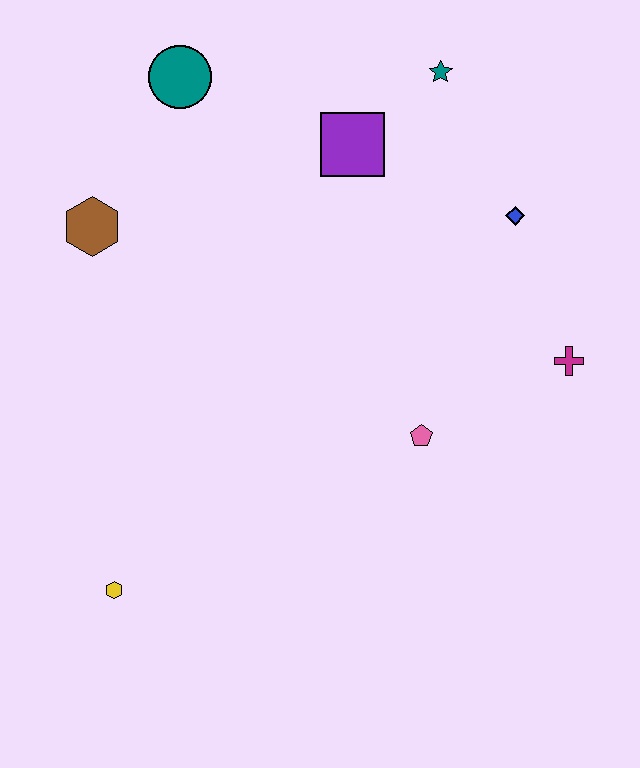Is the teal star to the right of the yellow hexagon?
Yes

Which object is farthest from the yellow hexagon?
The teal star is farthest from the yellow hexagon.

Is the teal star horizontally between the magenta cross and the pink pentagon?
Yes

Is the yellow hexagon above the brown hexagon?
No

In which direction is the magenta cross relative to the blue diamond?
The magenta cross is below the blue diamond.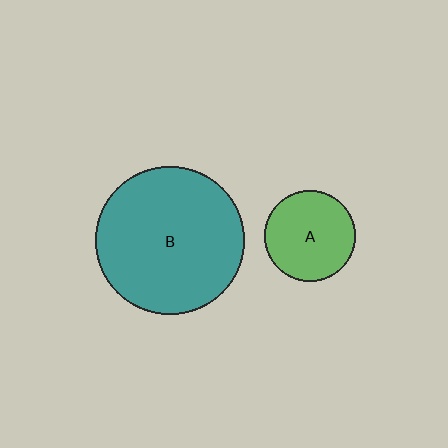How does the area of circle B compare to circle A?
Approximately 2.6 times.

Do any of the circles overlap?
No, none of the circles overlap.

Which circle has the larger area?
Circle B (teal).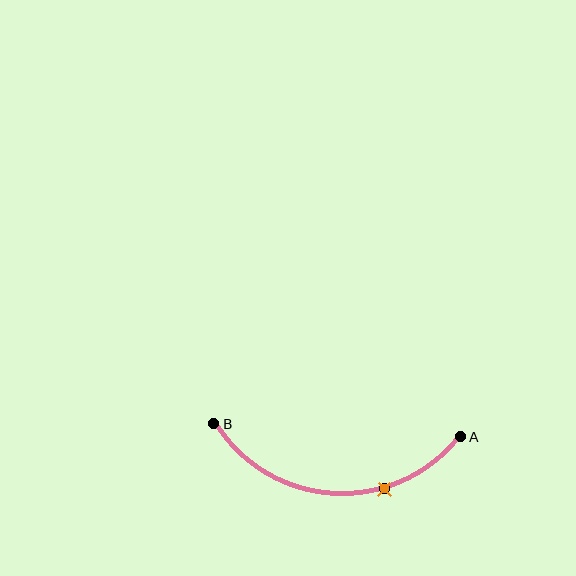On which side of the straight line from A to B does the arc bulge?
The arc bulges below the straight line connecting A and B.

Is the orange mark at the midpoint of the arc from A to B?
No. The orange mark lies on the arc but is closer to endpoint A. The arc midpoint would be at the point on the curve equidistant along the arc from both A and B.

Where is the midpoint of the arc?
The arc midpoint is the point on the curve farthest from the straight line joining A and B. It sits below that line.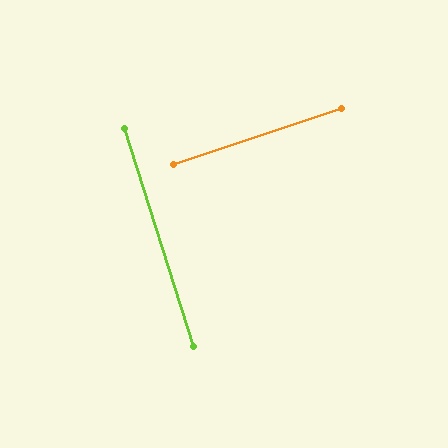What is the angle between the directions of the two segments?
Approximately 89 degrees.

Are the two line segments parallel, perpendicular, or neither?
Perpendicular — they meet at approximately 89°.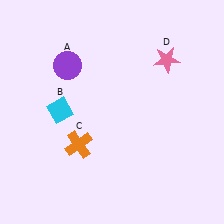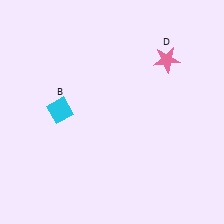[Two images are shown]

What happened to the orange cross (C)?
The orange cross (C) was removed in Image 2. It was in the bottom-left area of Image 1.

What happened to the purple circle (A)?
The purple circle (A) was removed in Image 2. It was in the top-left area of Image 1.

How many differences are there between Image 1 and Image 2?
There are 2 differences between the two images.